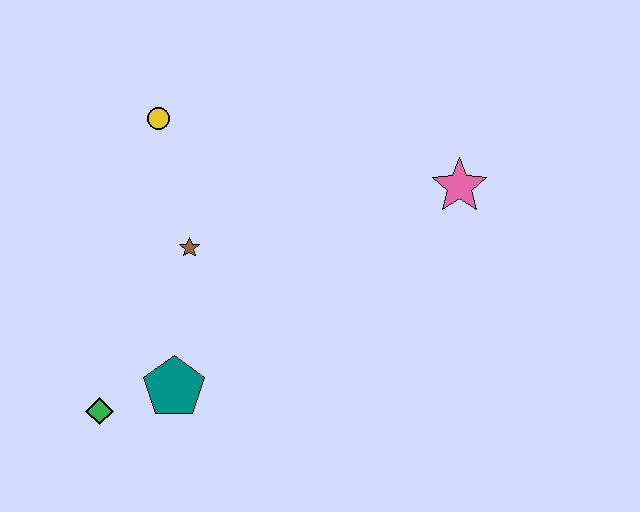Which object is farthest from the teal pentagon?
The pink star is farthest from the teal pentagon.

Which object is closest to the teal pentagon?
The green diamond is closest to the teal pentagon.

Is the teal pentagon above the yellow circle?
No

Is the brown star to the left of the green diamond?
No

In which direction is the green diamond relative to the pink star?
The green diamond is to the left of the pink star.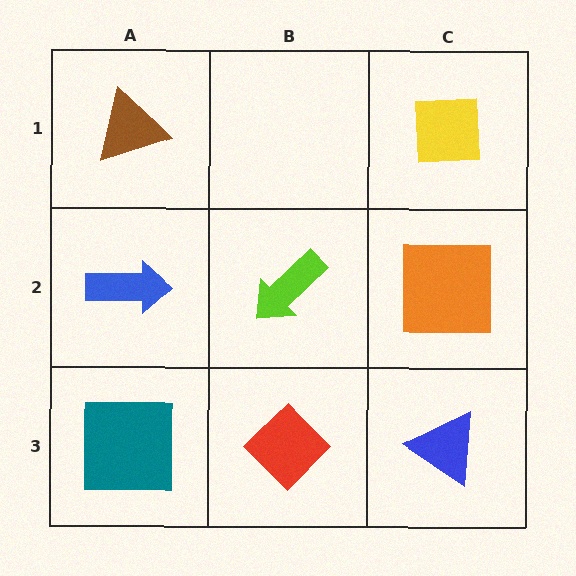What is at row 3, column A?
A teal square.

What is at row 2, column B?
A lime arrow.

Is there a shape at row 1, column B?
No, that cell is empty.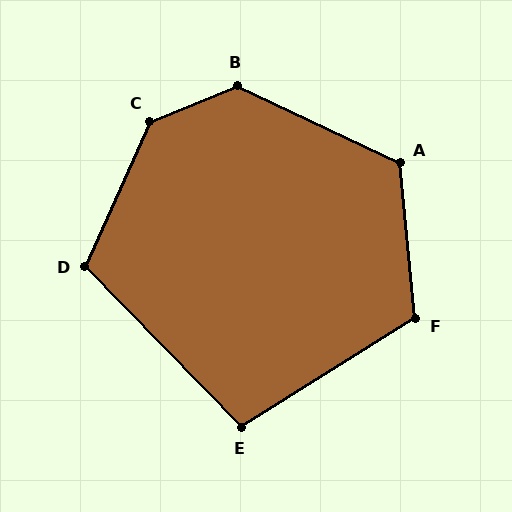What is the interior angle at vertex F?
Approximately 116 degrees (obtuse).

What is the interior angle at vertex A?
Approximately 121 degrees (obtuse).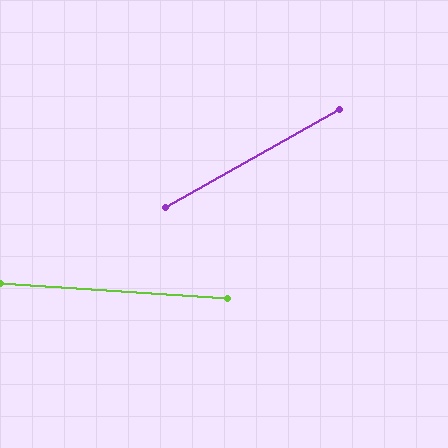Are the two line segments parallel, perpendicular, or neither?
Neither parallel nor perpendicular — they differ by about 33°.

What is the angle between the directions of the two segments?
Approximately 33 degrees.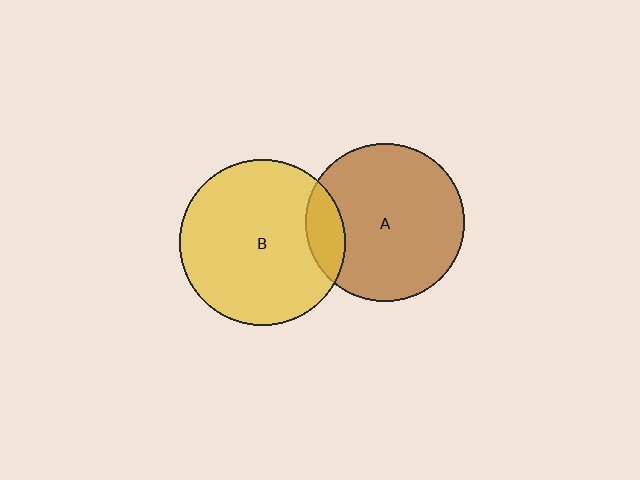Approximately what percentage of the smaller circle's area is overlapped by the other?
Approximately 15%.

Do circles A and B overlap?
Yes.